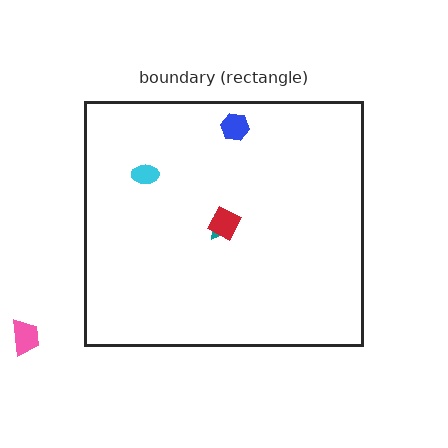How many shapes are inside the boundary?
4 inside, 1 outside.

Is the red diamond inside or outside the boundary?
Inside.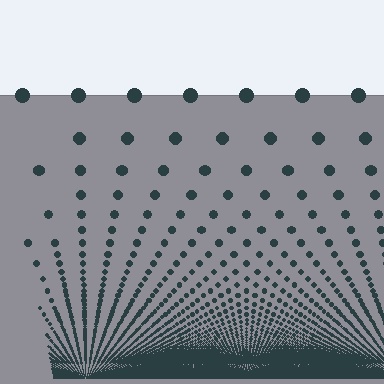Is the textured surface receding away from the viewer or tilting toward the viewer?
The surface appears to tilt toward the viewer. Texture elements get larger and sparser toward the top.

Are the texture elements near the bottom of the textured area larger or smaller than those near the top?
Smaller. The gradient is inverted — elements near the bottom are smaller and denser.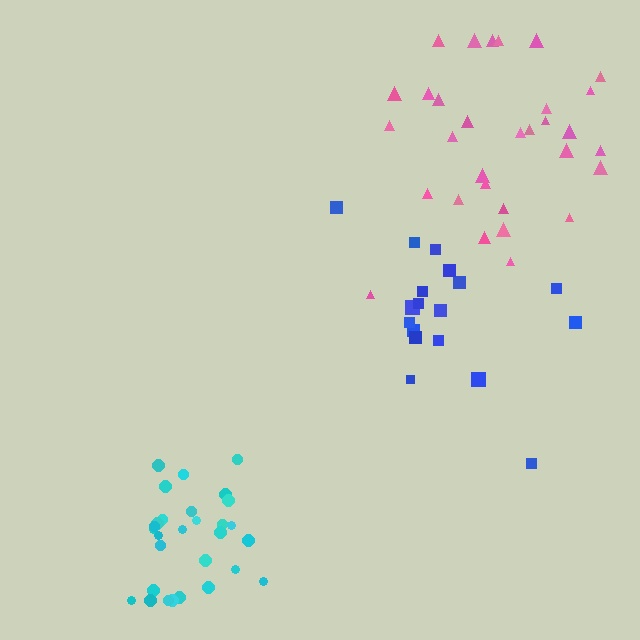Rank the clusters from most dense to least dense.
cyan, pink, blue.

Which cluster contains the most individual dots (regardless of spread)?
Pink (32).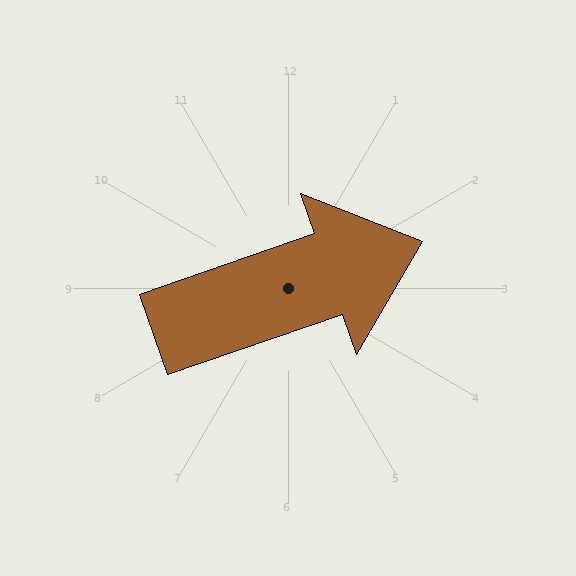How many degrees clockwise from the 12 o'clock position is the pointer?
Approximately 71 degrees.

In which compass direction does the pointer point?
East.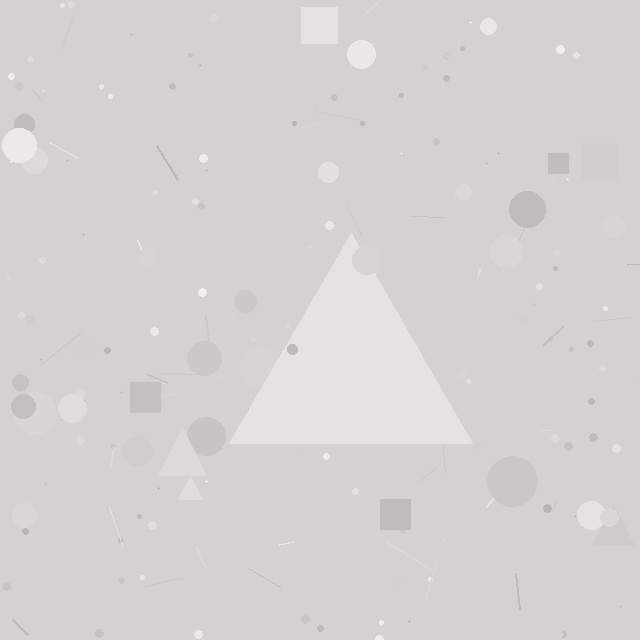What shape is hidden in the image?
A triangle is hidden in the image.